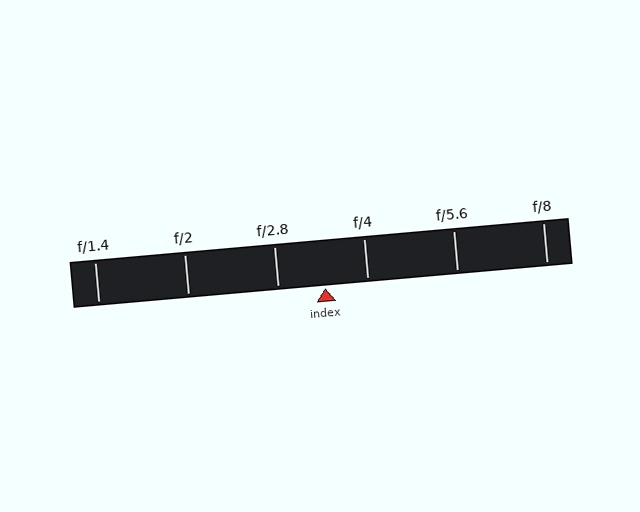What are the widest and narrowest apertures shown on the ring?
The widest aperture shown is f/1.4 and the narrowest is f/8.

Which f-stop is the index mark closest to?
The index mark is closest to f/4.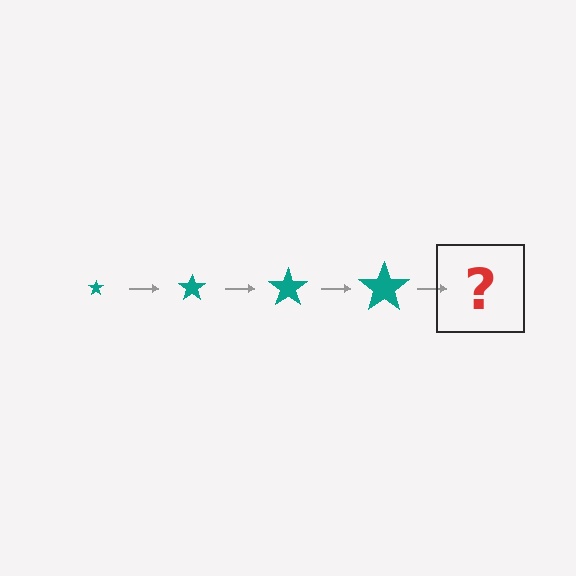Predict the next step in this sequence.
The next step is a teal star, larger than the previous one.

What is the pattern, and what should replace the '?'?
The pattern is that the star gets progressively larger each step. The '?' should be a teal star, larger than the previous one.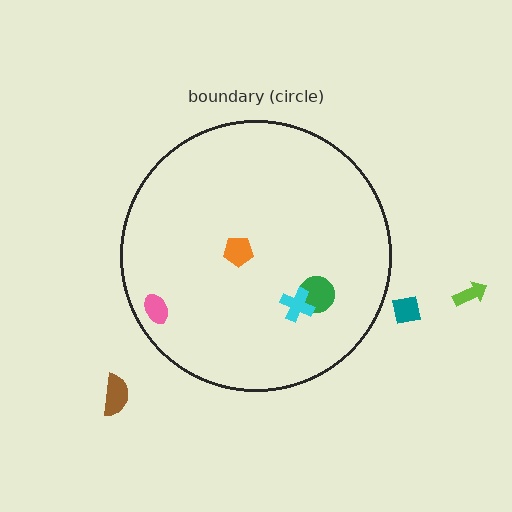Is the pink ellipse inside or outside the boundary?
Inside.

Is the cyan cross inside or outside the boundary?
Inside.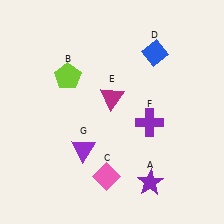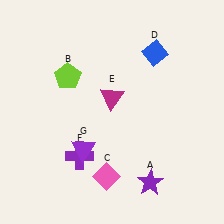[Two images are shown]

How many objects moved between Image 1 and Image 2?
1 object moved between the two images.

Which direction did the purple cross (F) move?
The purple cross (F) moved left.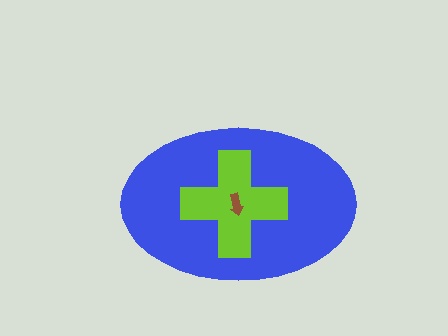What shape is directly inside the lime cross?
The brown arrow.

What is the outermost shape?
The blue ellipse.